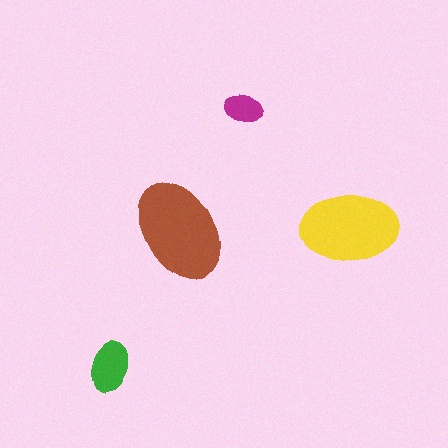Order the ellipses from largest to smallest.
the brown one, the yellow one, the green one, the magenta one.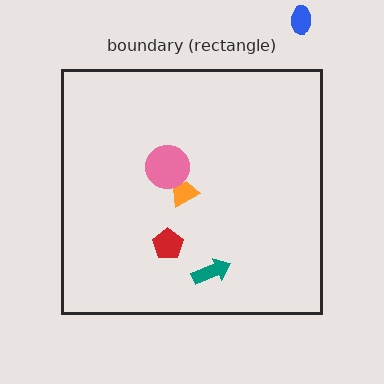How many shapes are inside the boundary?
4 inside, 1 outside.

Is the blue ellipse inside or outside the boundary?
Outside.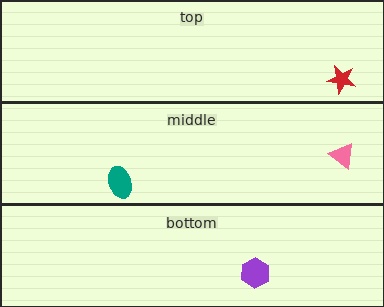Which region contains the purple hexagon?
The bottom region.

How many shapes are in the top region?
1.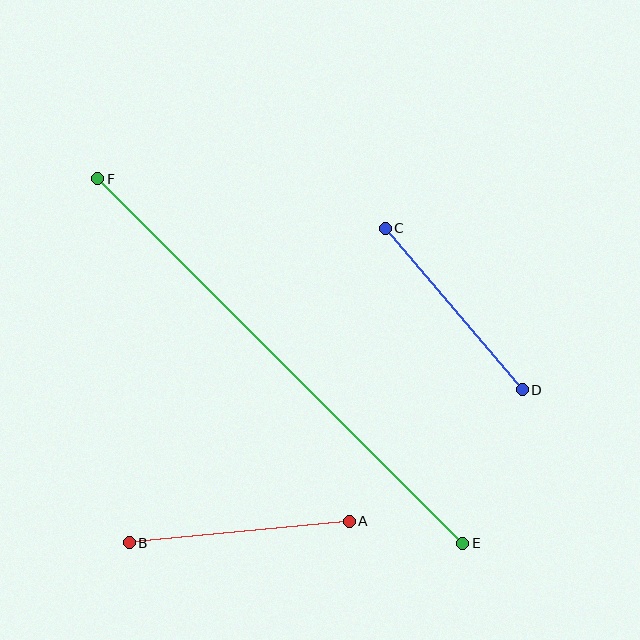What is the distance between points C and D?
The distance is approximately 212 pixels.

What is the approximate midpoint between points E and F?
The midpoint is at approximately (280, 361) pixels.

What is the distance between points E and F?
The distance is approximately 516 pixels.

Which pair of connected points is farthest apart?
Points E and F are farthest apart.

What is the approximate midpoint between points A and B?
The midpoint is at approximately (239, 532) pixels.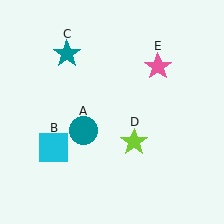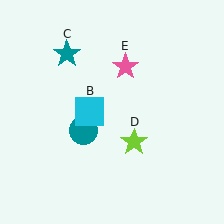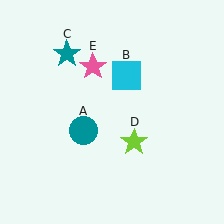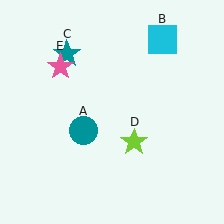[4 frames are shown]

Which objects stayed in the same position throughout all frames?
Teal circle (object A) and teal star (object C) and lime star (object D) remained stationary.